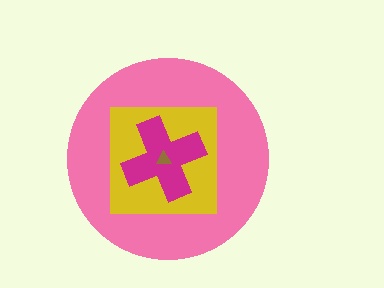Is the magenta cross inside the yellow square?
Yes.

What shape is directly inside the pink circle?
The yellow square.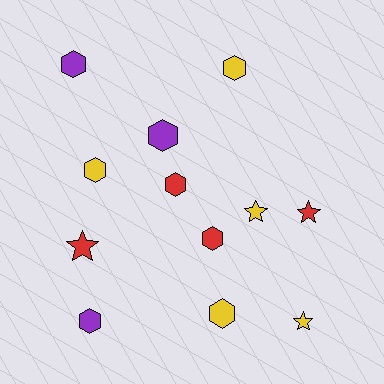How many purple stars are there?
There are no purple stars.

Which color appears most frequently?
Yellow, with 5 objects.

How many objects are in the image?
There are 12 objects.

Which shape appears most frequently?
Hexagon, with 8 objects.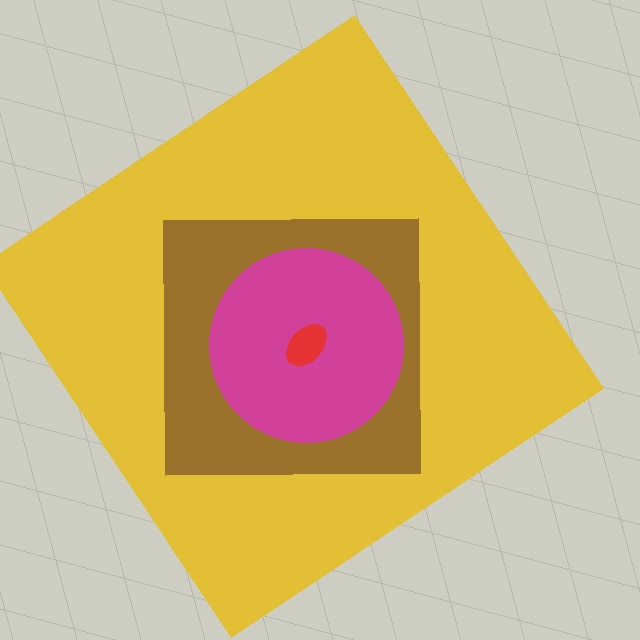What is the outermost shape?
The yellow diamond.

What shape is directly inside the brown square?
The magenta circle.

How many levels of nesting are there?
4.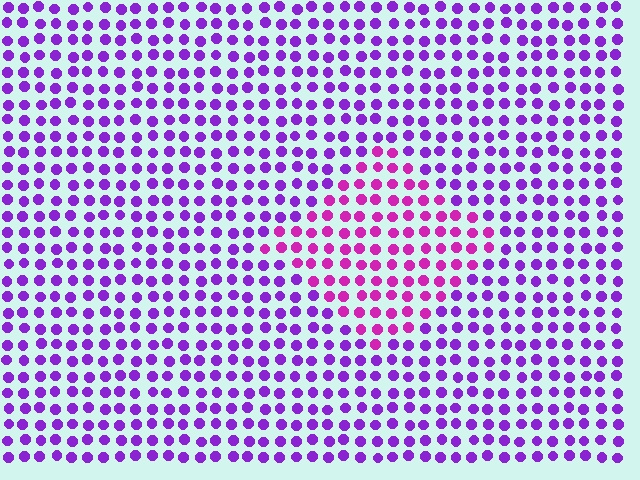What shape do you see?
I see a diamond.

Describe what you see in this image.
The image is filled with small purple elements in a uniform arrangement. A diamond-shaped region is visible where the elements are tinted to a slightly different hue, forming a subtle color boundary.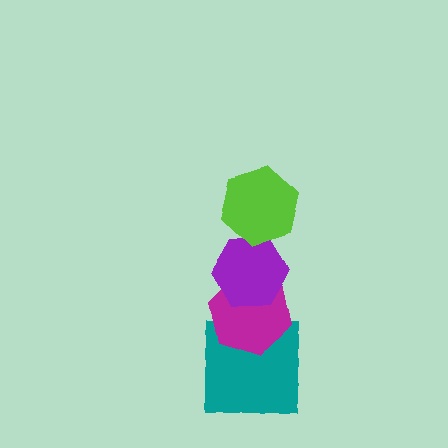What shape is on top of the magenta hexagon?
The purple hexagon is on top of the magenta hexagon.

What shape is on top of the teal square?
The magenta hexagon is on top of the teal square.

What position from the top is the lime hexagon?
The lime hexagon is 1st from the top.